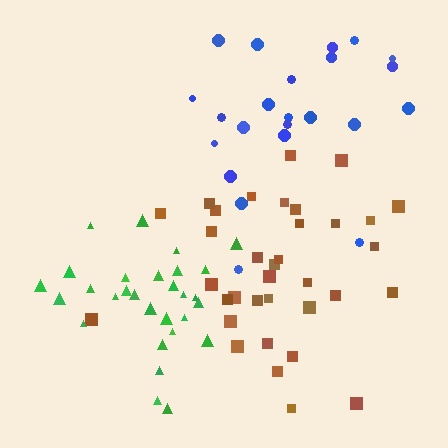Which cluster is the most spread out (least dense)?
Blue.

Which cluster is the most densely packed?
Green.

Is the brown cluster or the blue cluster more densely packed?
Brown.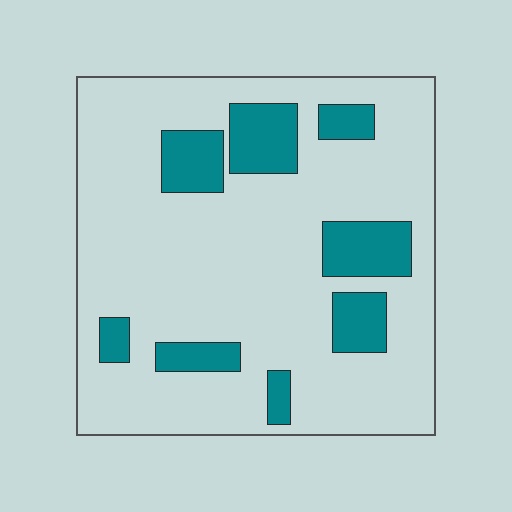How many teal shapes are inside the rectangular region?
8.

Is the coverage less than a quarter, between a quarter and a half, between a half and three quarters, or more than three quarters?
Less than a quarter.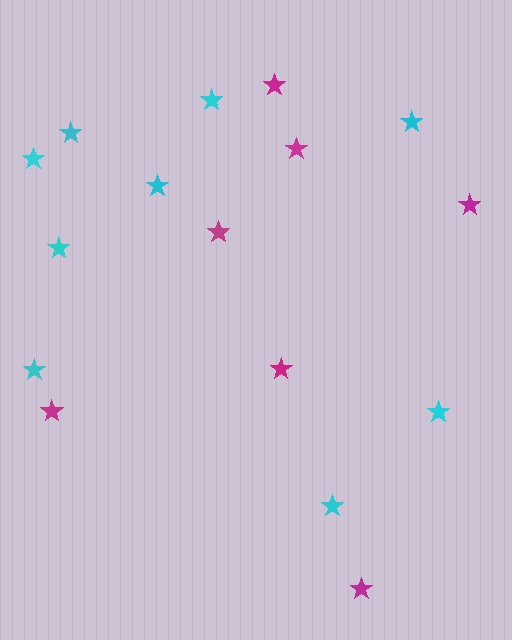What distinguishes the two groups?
There are 2 groups: one group of magenta stars (7) and one group of cyan stars (9).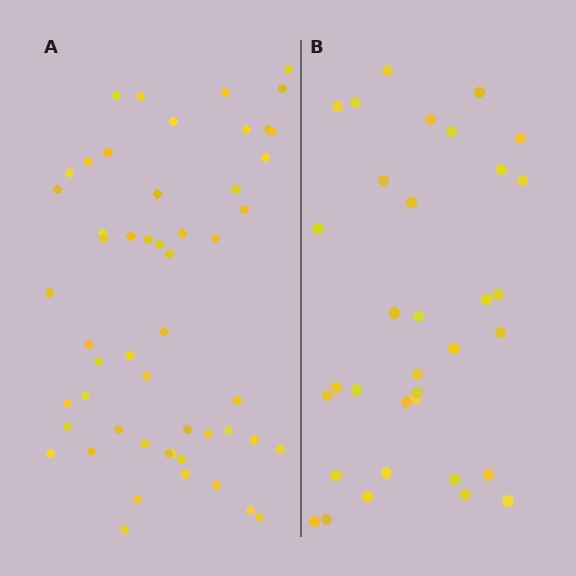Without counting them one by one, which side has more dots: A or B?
Region A (the left region) has more dots.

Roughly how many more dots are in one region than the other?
Region A has approximately 20 more dots than region B.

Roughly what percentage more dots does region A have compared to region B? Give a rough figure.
About 55% more.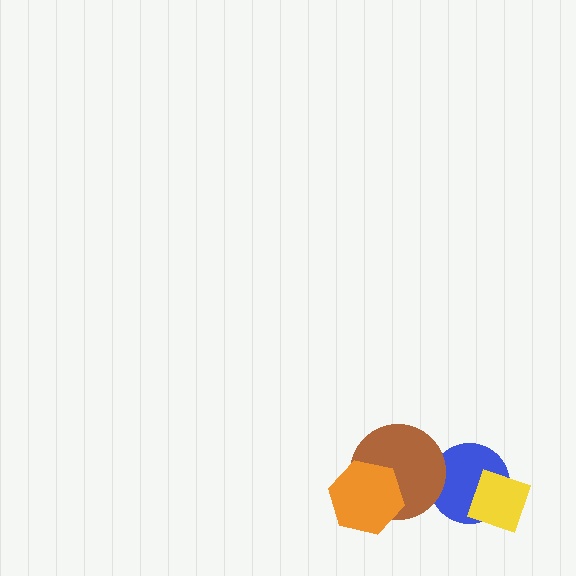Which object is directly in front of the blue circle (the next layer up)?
The yellow diamond is directly in front of the blue circle.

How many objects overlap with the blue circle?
2 objects overlap with the blue circle.